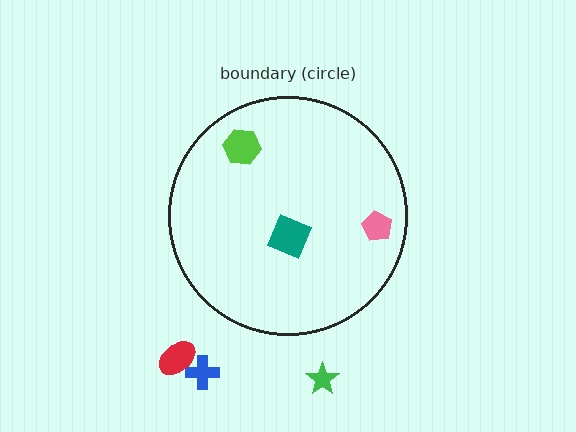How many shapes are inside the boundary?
3 inside, 3 outside.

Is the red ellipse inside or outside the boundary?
Outside.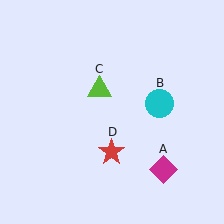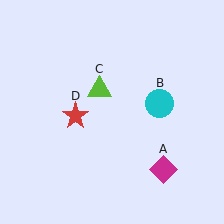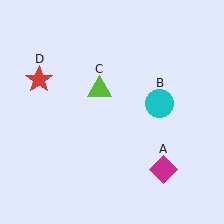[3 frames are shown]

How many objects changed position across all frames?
1 object changed position: red star (object D).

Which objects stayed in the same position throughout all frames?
Magenta diamond (object A) and cyan circle (object B) and lime triangle (object C) remained stationary.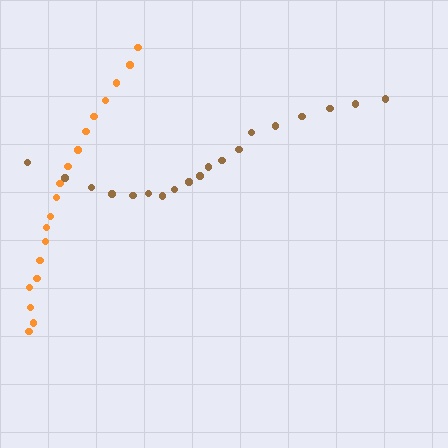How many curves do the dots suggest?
There are 2 distinct paths.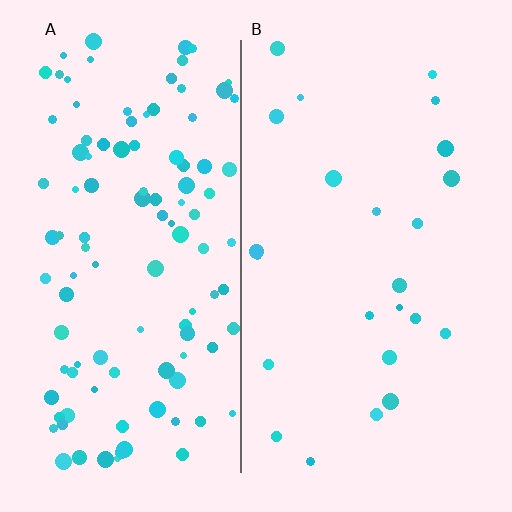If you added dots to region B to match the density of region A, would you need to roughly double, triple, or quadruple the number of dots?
Approximately quadruple.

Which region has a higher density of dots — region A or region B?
A (the left).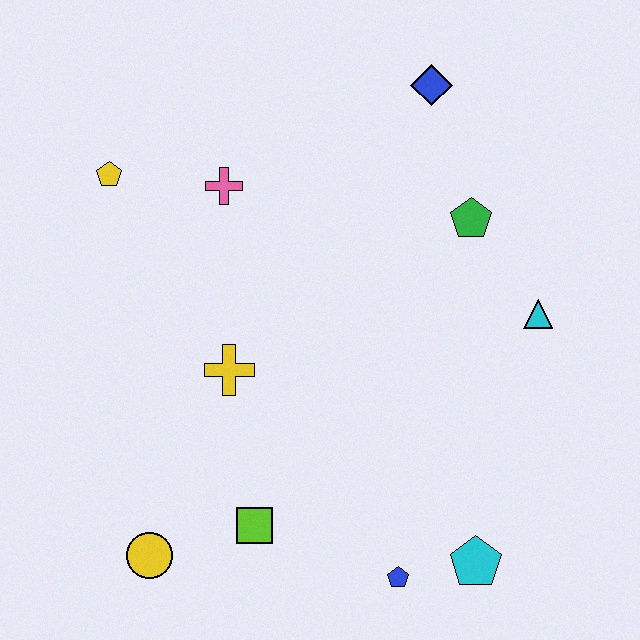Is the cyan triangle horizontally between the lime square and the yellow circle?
No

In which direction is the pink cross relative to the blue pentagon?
The pink cross is above the blue pentagon.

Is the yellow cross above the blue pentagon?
Yes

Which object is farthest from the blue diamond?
The yellow circle is farthest from the blue diamond.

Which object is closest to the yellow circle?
The lime square is closest to the yellow circle.